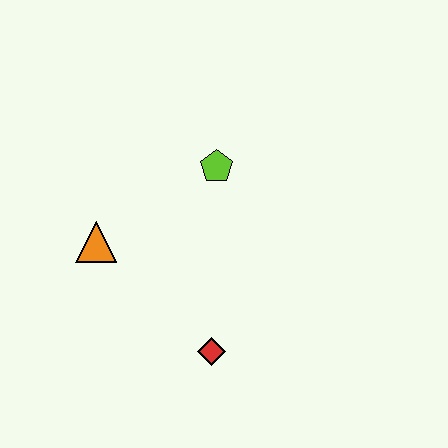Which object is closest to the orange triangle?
The lime pentagon is closest to the orange triangle.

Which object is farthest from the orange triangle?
The red diamond is farthest from the orange triangle.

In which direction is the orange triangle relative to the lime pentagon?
The orange triangle is to the left of the lime pentagon.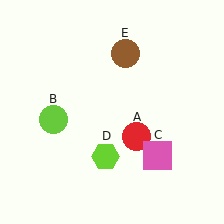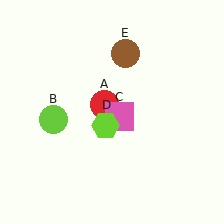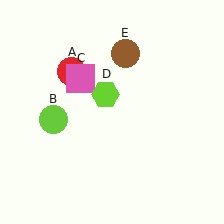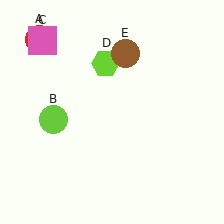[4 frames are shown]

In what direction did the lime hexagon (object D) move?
The lime hexagon (object D) moved up.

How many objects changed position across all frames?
3 objects changed position: red circle (object A), pink square (object C), lime hexagon (object D).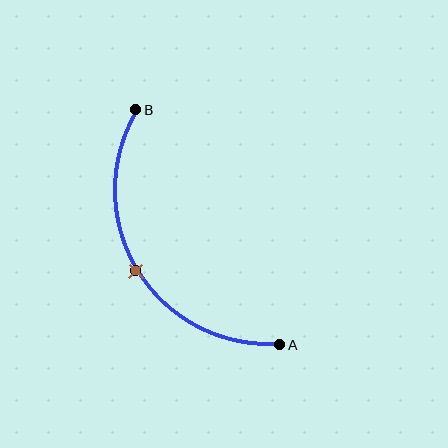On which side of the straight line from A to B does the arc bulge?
The arc bulges to the left of the straight line connecting A and B.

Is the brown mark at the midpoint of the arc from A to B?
Yes. The brown mark lies on the arc at equal arc-length from both A and B — it is the arc midpoint.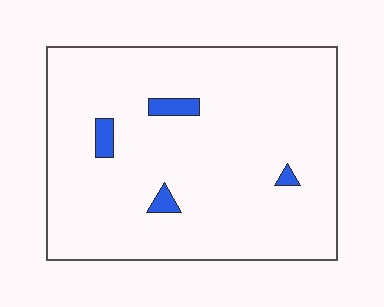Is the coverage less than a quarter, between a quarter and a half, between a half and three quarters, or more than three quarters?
Less than a quarter.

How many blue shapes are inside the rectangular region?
4.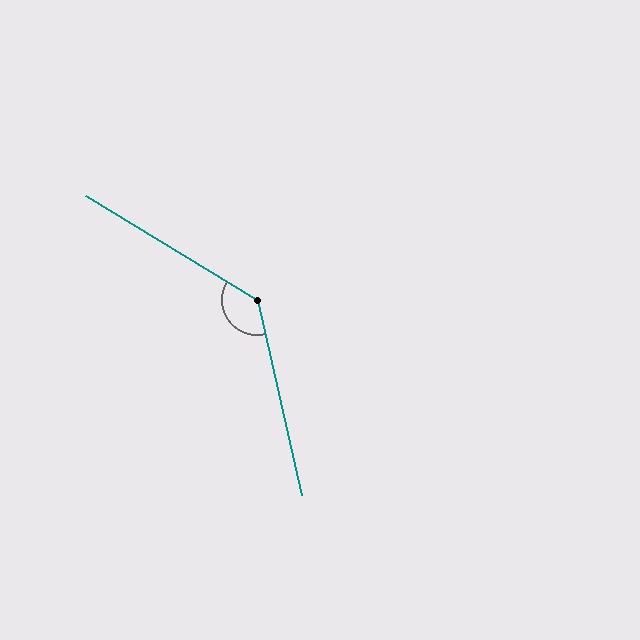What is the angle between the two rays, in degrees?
Approximately 134 degrees.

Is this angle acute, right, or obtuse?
It is obtuse.